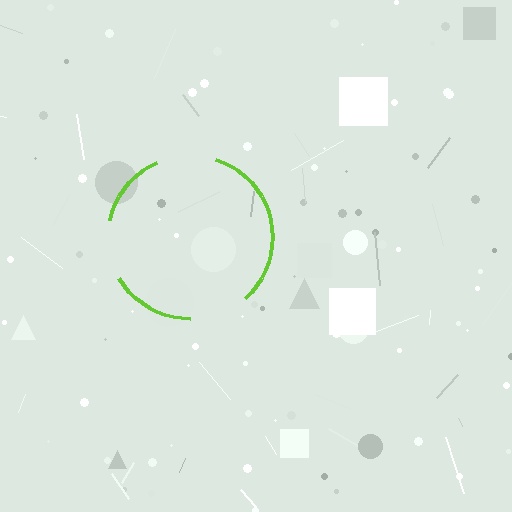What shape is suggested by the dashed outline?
The dashed outline suggests a circle.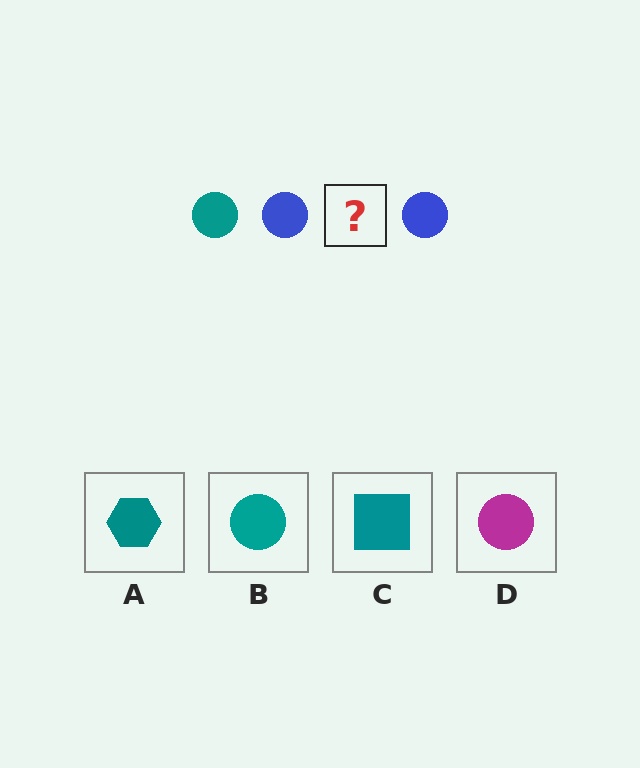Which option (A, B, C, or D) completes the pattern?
B.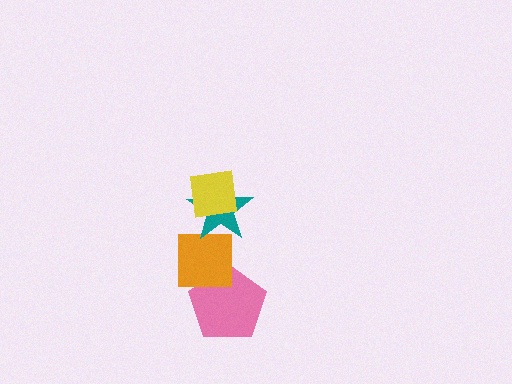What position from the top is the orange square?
The orange square is 3rd from the top.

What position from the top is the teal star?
The teal star is 2nd from the top.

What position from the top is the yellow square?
The yellow square is 1st from the top.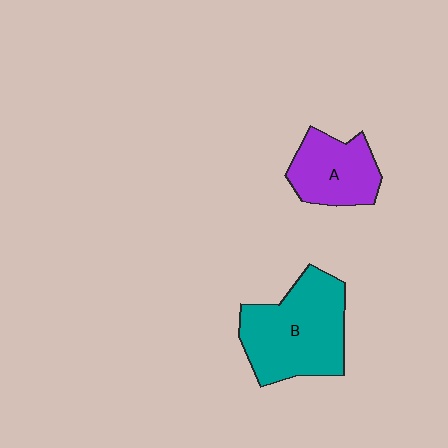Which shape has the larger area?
Shape B (teal).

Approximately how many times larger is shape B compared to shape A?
Approximately 1.6 times.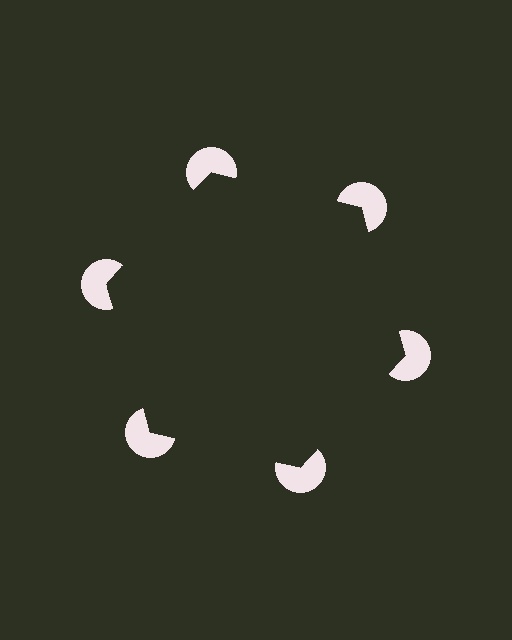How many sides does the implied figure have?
6 sides.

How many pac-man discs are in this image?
There are 6 — one at each vertex of the illusory hexagon.